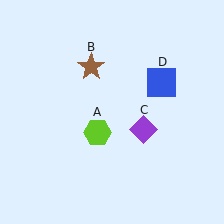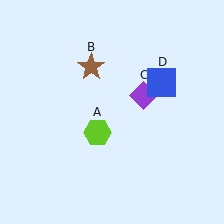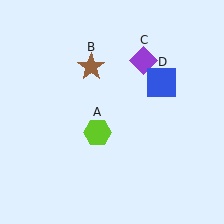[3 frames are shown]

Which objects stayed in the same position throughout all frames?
Lime hexagon (object A) and brown star (object B) and blue square (object D) remained stationary.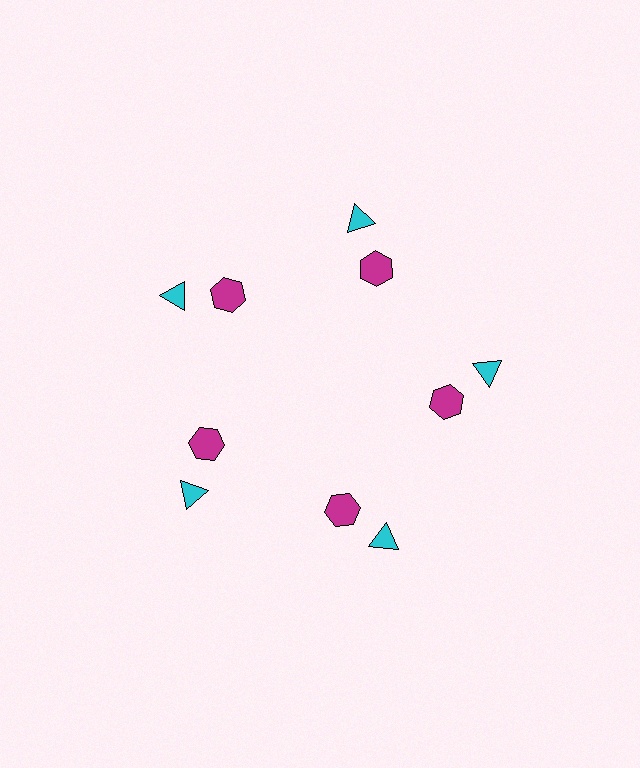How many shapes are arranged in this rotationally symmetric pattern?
There are 10 shapes, arranged in 5 groups of 2.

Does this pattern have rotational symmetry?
Yes, this pattern has 5-fold rotational symmetry. It looks the same after rotating 72 degrees around the center.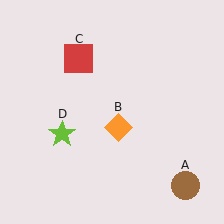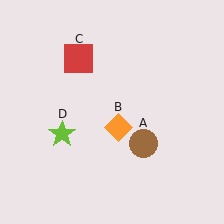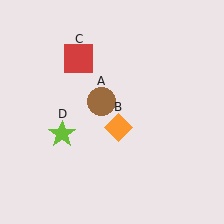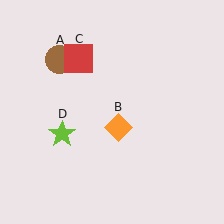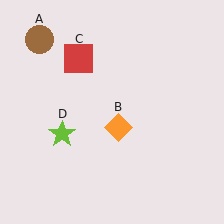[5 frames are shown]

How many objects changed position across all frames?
1 object changed position: brown circle (object A).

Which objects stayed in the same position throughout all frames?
Orange diamond (object B) and red square (object C) and lime star (object D) remained stationary.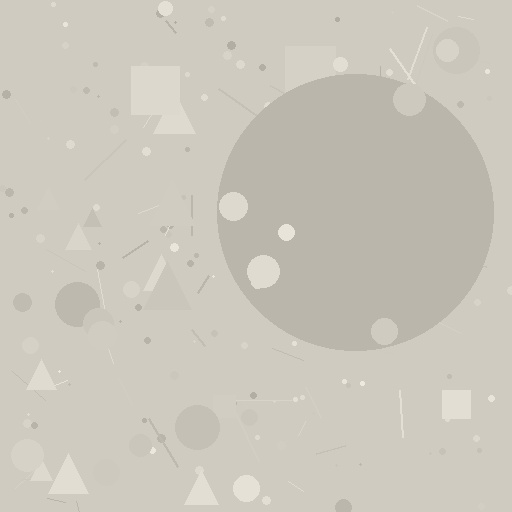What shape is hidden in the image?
A circle is hidden in the image.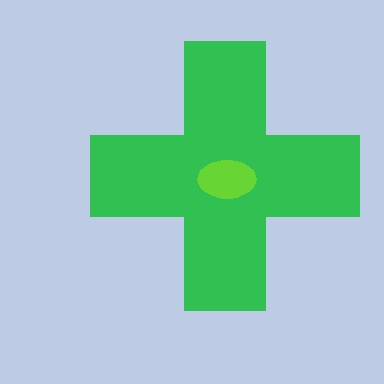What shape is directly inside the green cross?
The lime ellipse.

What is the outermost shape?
The green cross.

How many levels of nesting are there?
2.